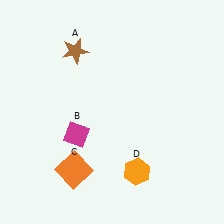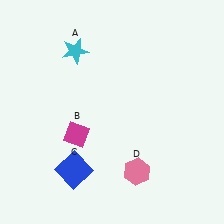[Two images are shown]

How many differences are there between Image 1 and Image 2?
There are 3 differences between the two images.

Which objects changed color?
A changed from brown to cyan. C changed from orange to blue. D changed from orange to pink.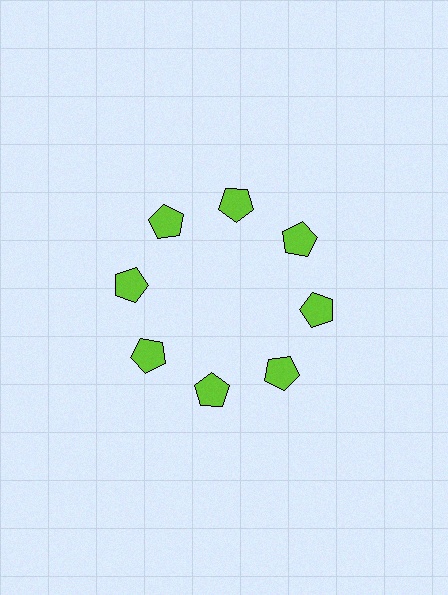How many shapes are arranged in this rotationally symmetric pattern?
There are 8 shapes, arranged in 8 groups of 1.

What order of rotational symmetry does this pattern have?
This pattern has 8-fold rotational symmetry.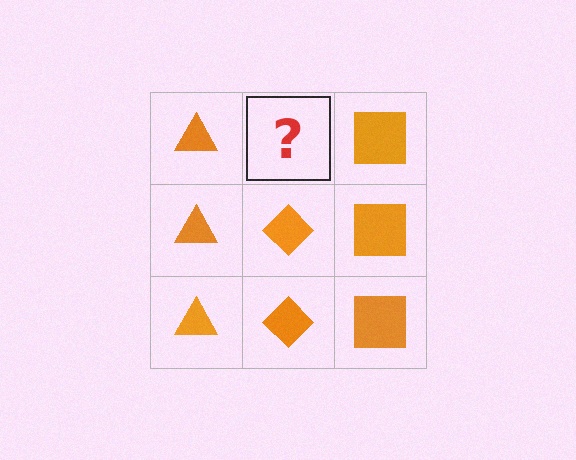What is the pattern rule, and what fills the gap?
The rule is that each column has a consistent shape. The gap should be filled with an orange diamond.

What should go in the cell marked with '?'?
The missing cell should contain an orange diamond.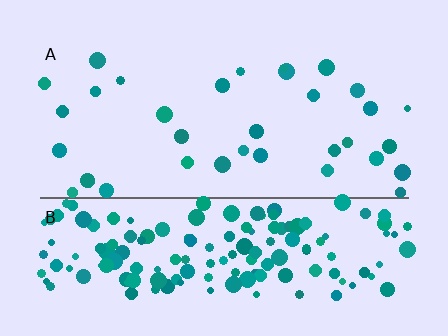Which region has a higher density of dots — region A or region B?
B (the bottom).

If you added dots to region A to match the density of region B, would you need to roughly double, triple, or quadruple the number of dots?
Approximately quadruple.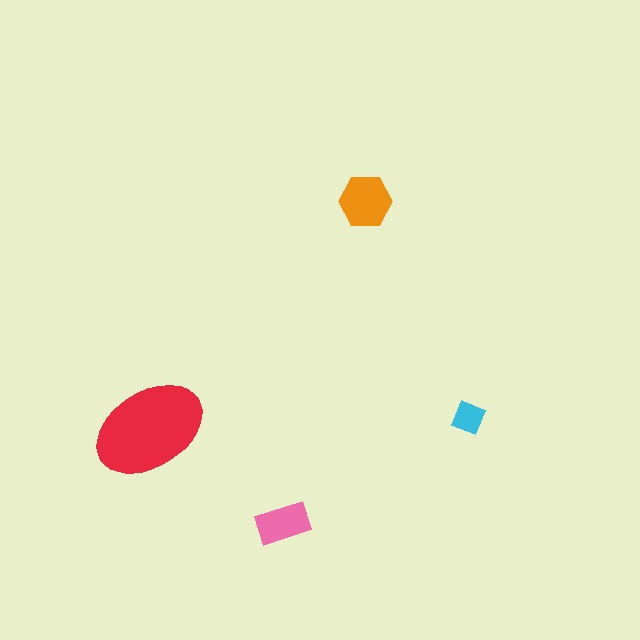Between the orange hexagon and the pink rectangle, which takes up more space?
The orange hexagon.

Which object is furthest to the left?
The red ellipse is leftmost.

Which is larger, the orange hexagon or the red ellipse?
The red ellipse.